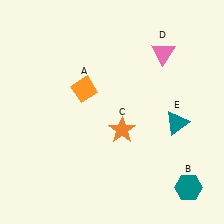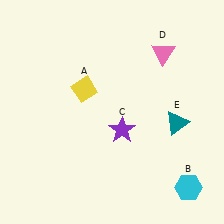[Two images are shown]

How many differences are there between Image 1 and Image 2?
There are 3 differences between the two images.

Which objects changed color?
A changed from orange to yellow. B changed from teal to cyan. C changed from orange to purple.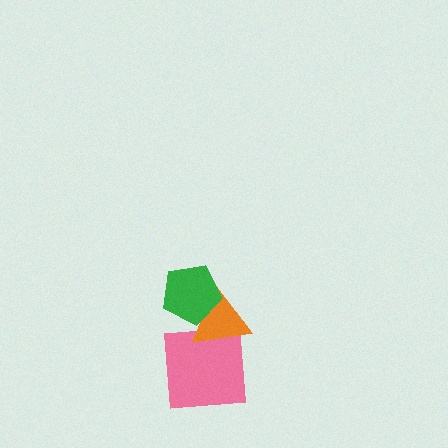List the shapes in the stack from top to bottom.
From top to bottom: the green pentagon, the orange triangle, the pink square.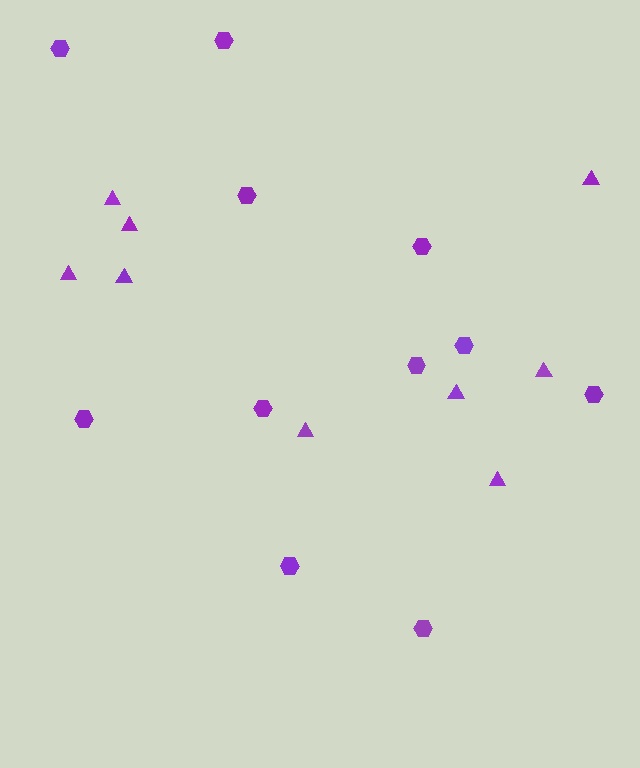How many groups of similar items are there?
There are 2 groups: one group of hexagons (11) and one group of triangles (9).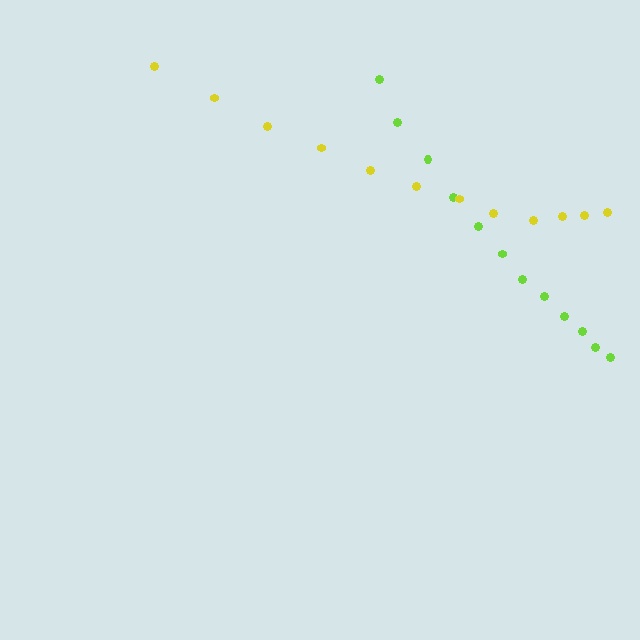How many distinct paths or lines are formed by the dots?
There are 2 distinct paths.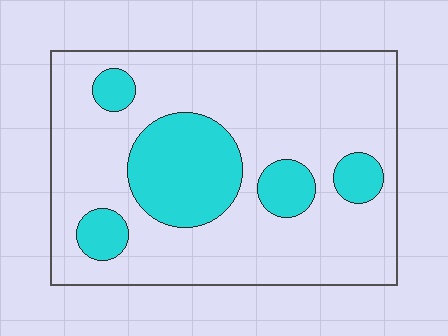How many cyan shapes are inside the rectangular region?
5.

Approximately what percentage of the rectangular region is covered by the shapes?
Approximately 25%.